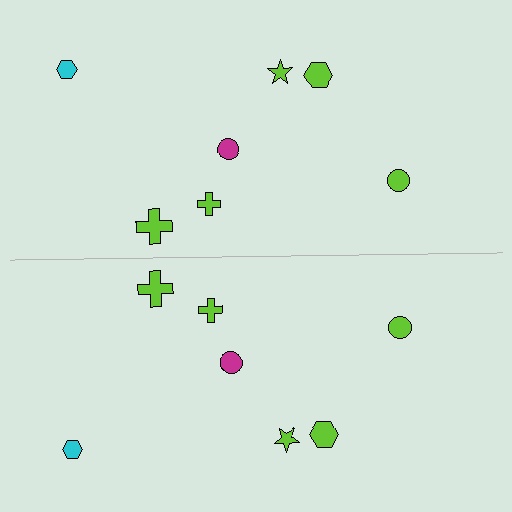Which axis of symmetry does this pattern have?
The pattern has a horizontal axis of symmetry running through the center of the image.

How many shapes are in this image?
There are 14 shapes in this image.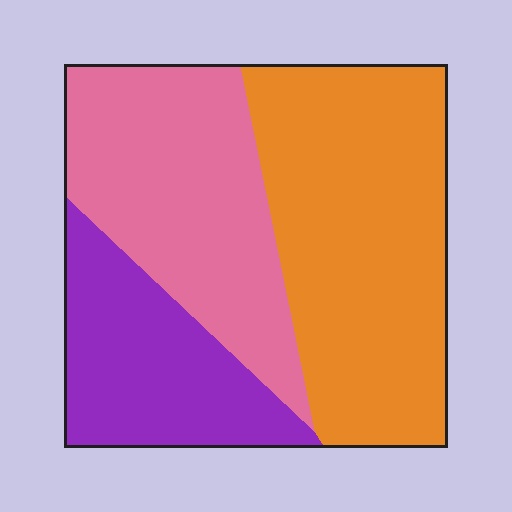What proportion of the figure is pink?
Pink covers roughly 35% of the figure.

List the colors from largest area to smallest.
From largest to smallest: orange, pink, purple.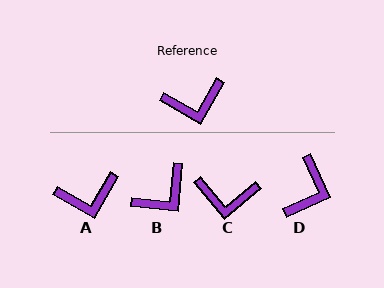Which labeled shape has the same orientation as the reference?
A.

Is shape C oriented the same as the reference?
No, it is off by about 20 degrees.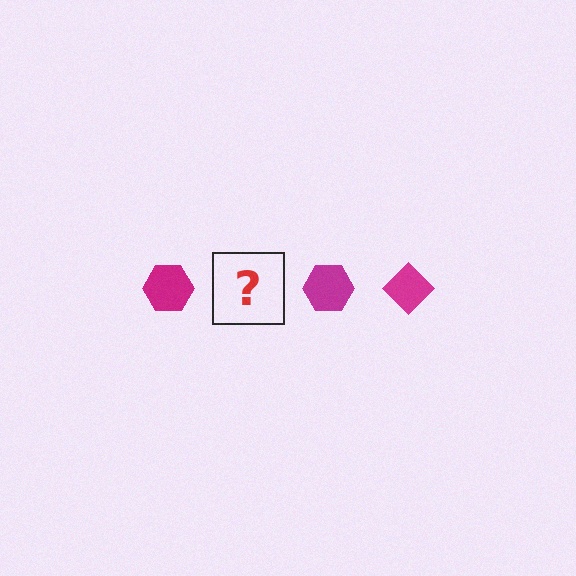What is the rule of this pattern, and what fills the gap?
The rule is that the pattern cycles through hexagon, diamond shapes in magenta. The gap should be filled with a magenta diamond.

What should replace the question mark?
The question mark should be replaced with a magenta diamond.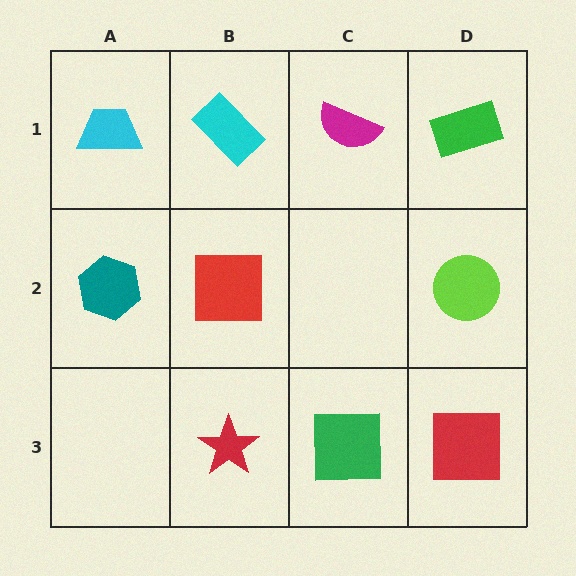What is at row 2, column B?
A red square.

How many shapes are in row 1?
4 shapes.